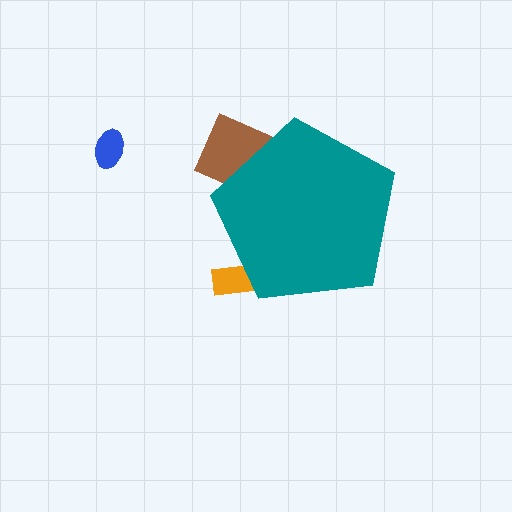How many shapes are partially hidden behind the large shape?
2 shapes are partially hidden.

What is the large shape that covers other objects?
A teal pentagon.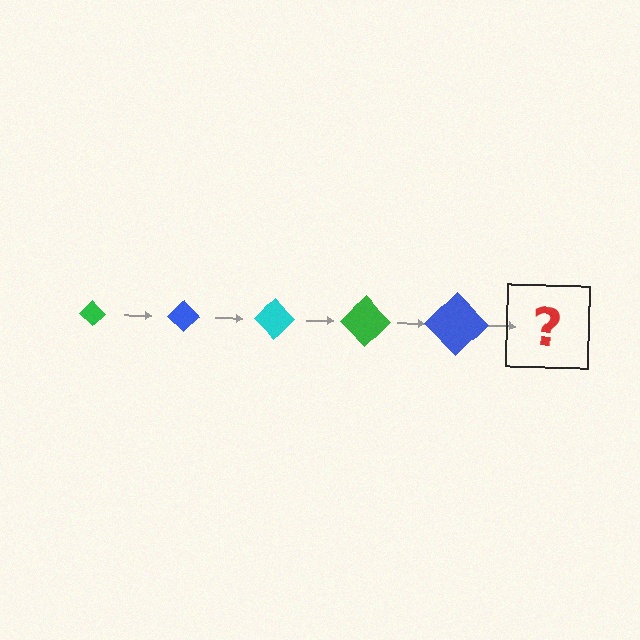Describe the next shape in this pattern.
It should be a cyan diamond, larger than the previous one.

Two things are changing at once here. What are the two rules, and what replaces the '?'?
The two rules are that the diamond grows larger each step and the color cycles through green, blue, and cyan. The '?' should be a cyan diamond, larger than the previous one.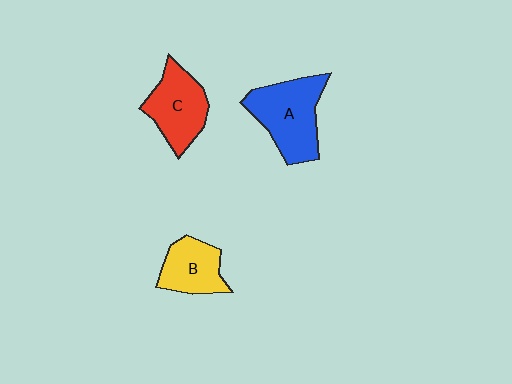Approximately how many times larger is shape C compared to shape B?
Approximately 1.3 times.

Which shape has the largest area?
Shape A (blue).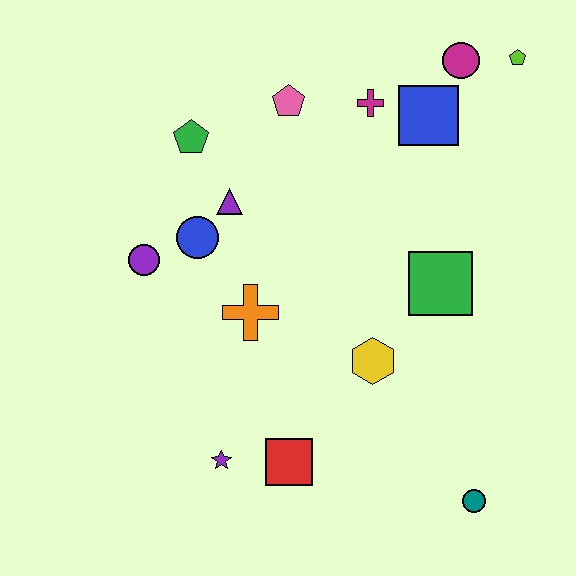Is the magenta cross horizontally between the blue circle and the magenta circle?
Yes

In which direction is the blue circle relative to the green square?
The blue circle is to the left of the green square.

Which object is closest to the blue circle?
The purple triangle is closest to the blue circle.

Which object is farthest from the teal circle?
The green pentagon is farthest from the teal circle.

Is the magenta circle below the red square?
No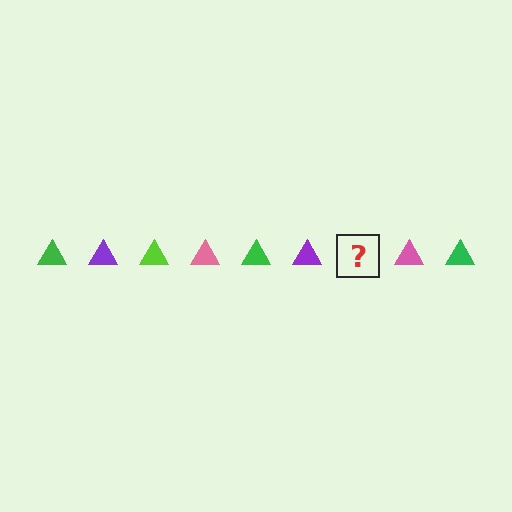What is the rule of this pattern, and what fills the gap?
The rule is that the pattern cycles through green, purple, lime, pink triangles. The gap should be filled with a lime triangle.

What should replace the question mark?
The question mark should be replaced with a lime triangle.